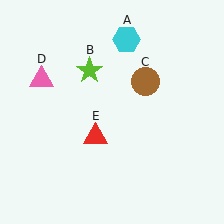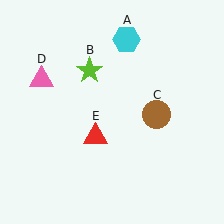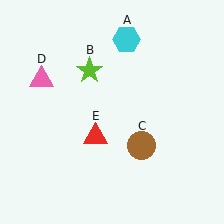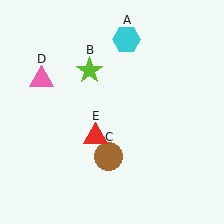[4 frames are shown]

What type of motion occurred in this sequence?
The brown circle (object C) rotated clockwise around the center of the scene.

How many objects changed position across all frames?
1 object changed position: brown circle (object C).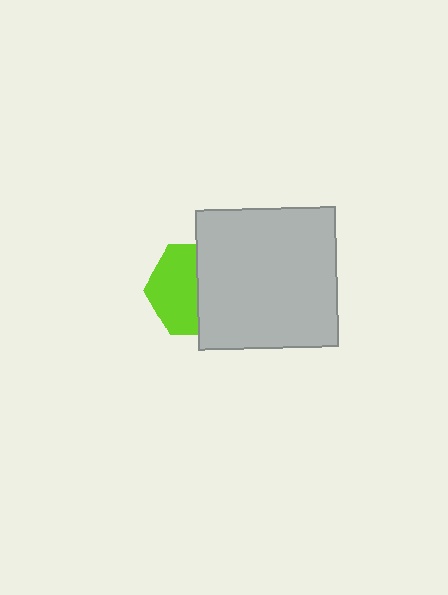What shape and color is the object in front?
The object in front is a light gray square.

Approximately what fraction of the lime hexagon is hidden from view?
Roughly 47% of the lime hexagon is hidden behind the light gray square.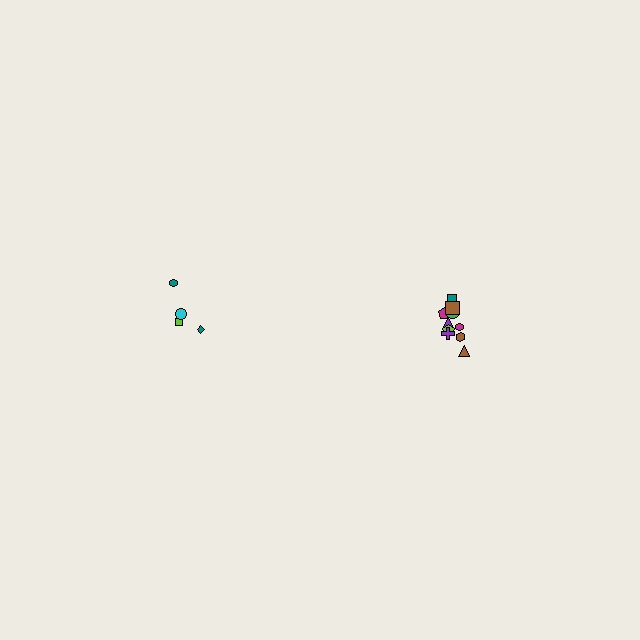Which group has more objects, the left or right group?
The right group.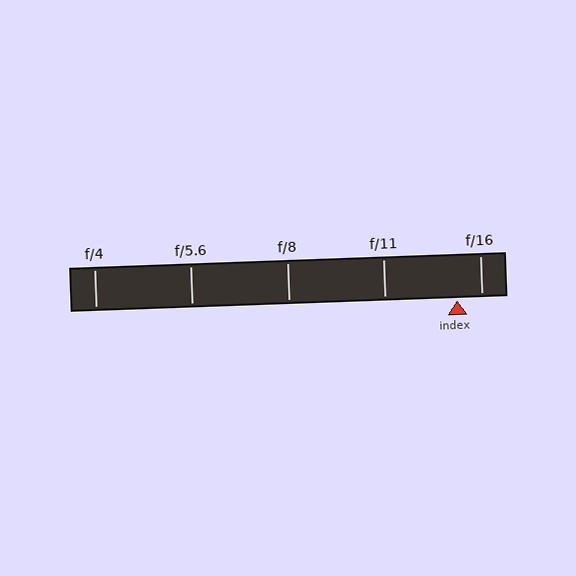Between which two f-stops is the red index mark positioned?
The index mark is between f/11 and f/16.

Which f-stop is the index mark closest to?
The index mark is closest to f/16.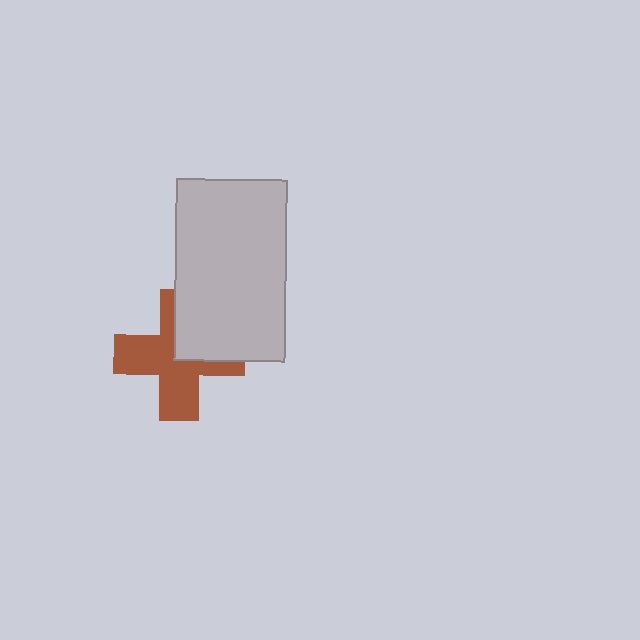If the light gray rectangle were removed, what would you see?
You would see the complete brown cross.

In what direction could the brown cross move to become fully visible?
The brown cross could move toward the lower-left. That would shift it out from behind the light gray rectangle entirely.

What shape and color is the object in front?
The object in front is a light gray rectangle.